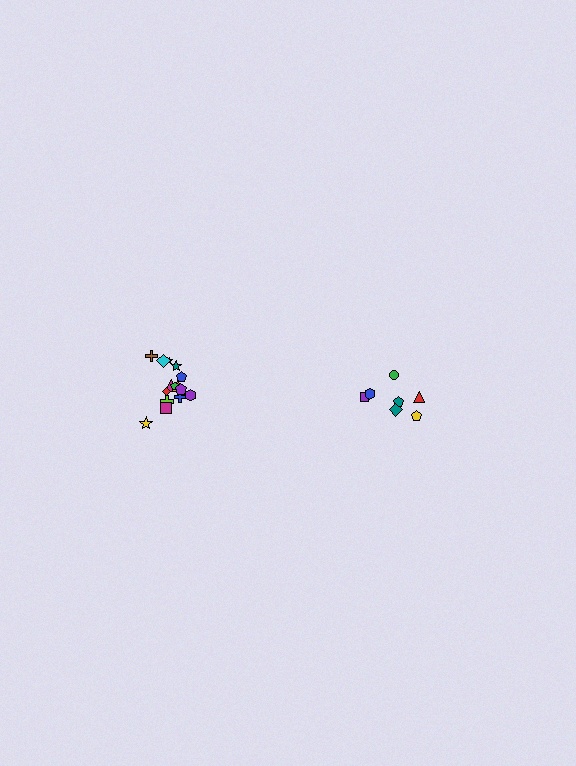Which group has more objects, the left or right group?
The left group.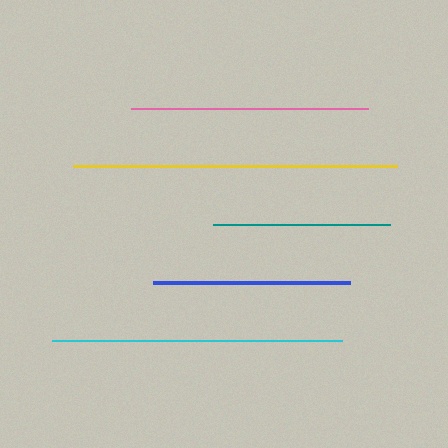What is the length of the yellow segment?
The yellow segment is approximately 323 pixels long.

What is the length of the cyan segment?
The cyan segment is approximately 291 pixels long.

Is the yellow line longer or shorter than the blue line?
The yellow line is longer than the blue line.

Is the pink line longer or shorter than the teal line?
The pink line is longer than the teal line.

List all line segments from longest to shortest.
From longest to shortest: yellow, cyan, pink, blue, teal.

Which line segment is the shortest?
The teal line is the shortest at approximately 177 pixels.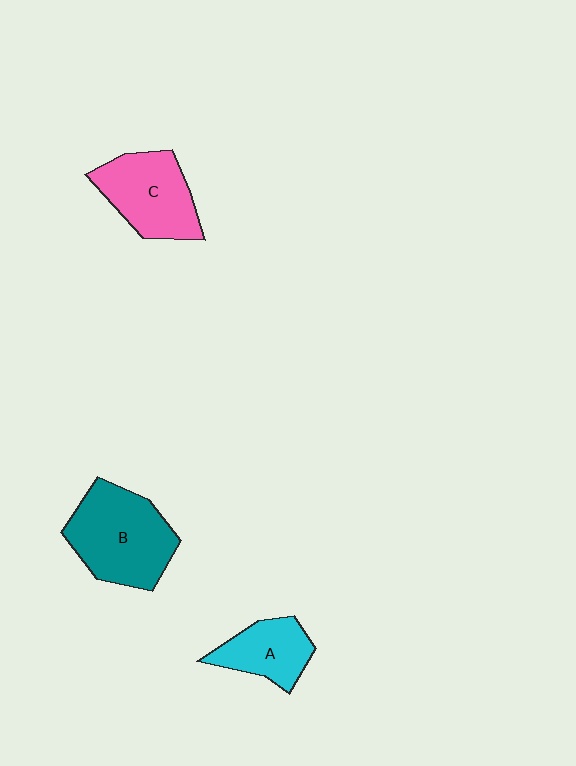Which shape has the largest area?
Shape B (teal).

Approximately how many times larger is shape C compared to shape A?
Approximately 1.4 times.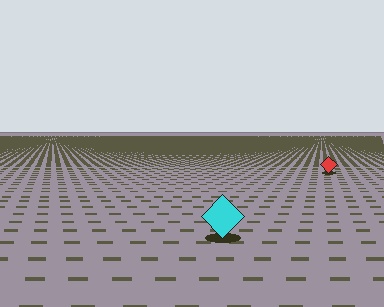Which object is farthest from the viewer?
The red diamond is farthest from the viewer. It appears smaller and the ground texture around it is denser.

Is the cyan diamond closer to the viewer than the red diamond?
Yes. The cyan diamond is closer — you can tell from the texture gradient: the ground texture is coarser near it.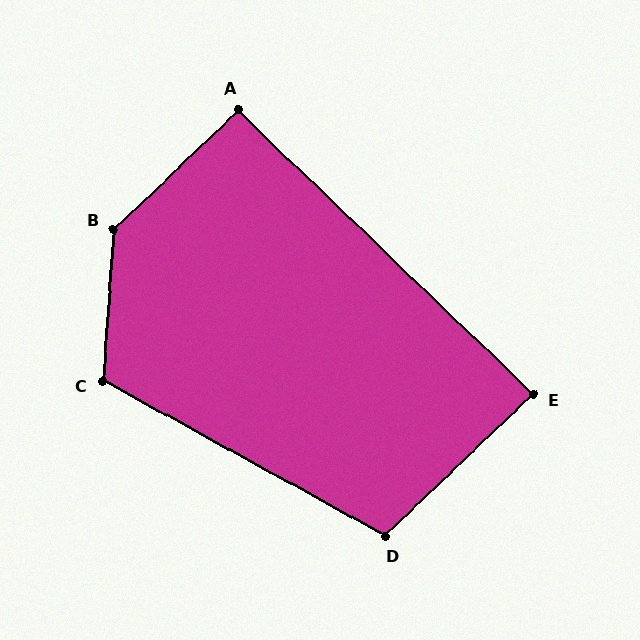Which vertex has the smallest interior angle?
E, at approximately 88 degrees.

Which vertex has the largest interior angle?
B, at approximately 138 degrees.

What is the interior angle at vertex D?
Approximately 107 degrees (obtuse).